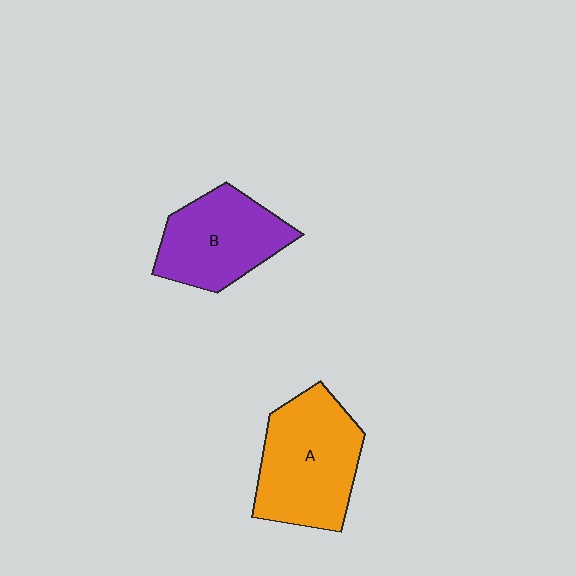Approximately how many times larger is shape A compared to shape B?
Approximately 1.2 times.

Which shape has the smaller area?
Shape B (purple).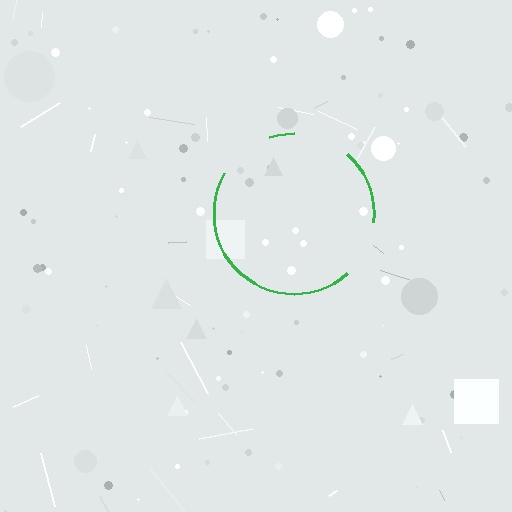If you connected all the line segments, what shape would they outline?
They would outline a circle.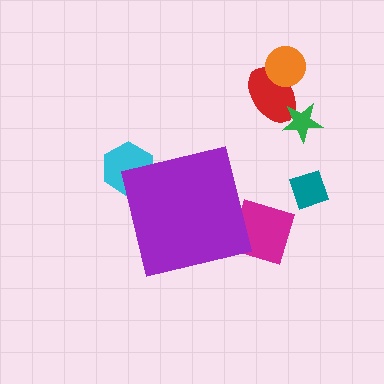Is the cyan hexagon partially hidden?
Yes, the cyan hexagon is partially hidden behind the purple square.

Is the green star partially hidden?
No, the green star is fully visible.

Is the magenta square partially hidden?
Yes, the magenta square is partially hidden behind the purple square.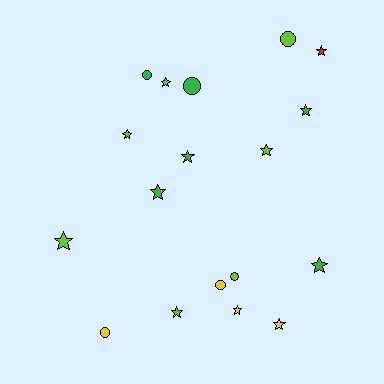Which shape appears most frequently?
Star, with 12 objects.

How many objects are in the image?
There are 18 objects.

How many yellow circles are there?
There are 2 yellow circles.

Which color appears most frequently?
Lime, with 7 objects.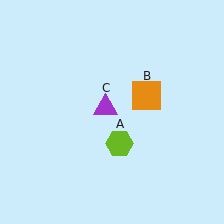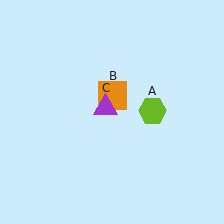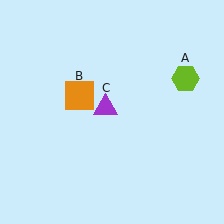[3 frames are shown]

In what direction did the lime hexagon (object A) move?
The lime hexagon (object A) moved up and to the right.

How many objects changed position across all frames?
2 objects changed position: lime hexagon (object A), orange square (object B).